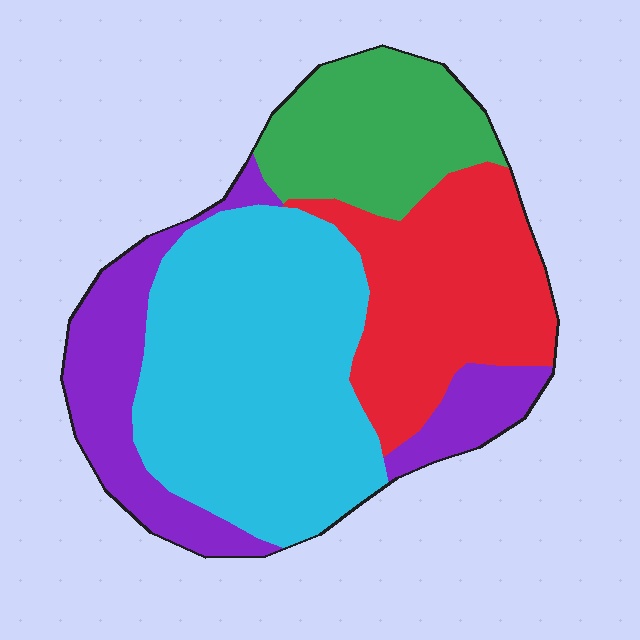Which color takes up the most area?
Cyan, at roughly 40%.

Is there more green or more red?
Red.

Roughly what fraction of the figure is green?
Green covers 17% of the figure.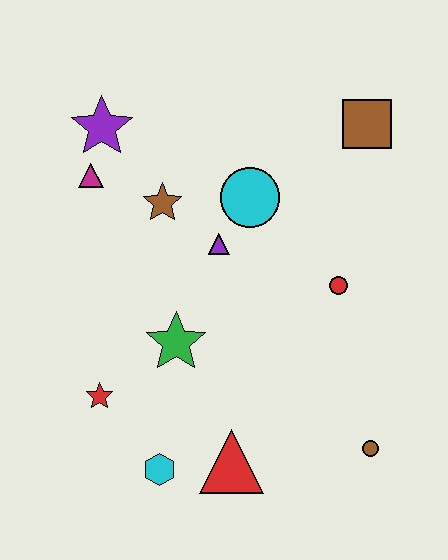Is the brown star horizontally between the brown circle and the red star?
Yes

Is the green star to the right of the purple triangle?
No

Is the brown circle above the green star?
No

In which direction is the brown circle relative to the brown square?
The brown circle is below the brown square.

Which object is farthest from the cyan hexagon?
The brown square is farthest from the cyan hexagon.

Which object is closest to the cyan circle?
The purple triangle is closest to the cyan circle.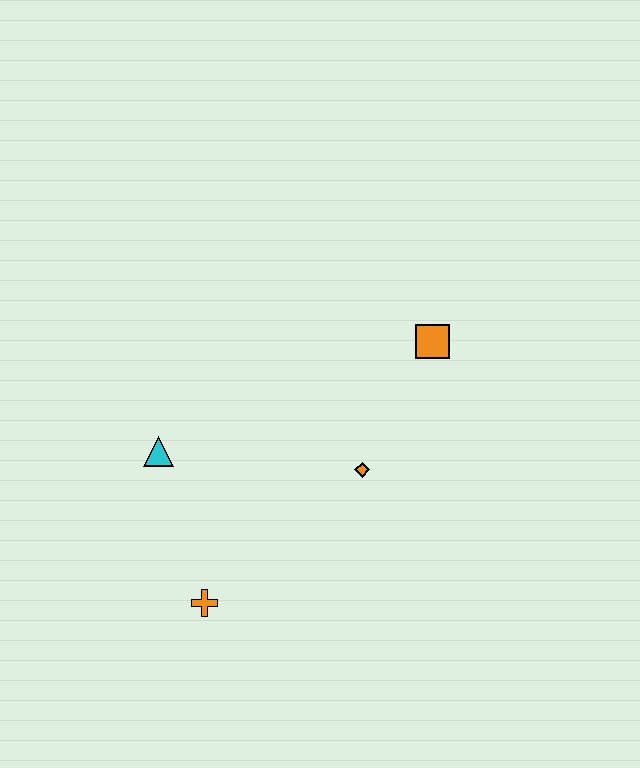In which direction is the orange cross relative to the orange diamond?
The orange cross is to the left of the orange diamond.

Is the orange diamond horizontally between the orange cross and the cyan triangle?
No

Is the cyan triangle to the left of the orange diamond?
Yes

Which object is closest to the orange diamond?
The orange square is closest to the orange diamond.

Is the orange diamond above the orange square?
No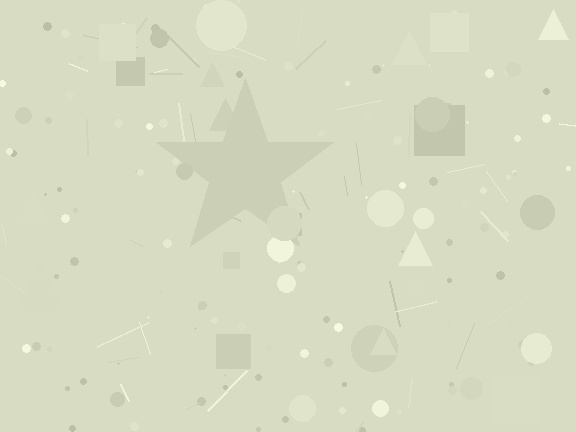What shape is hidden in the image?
A star is hidden in the image.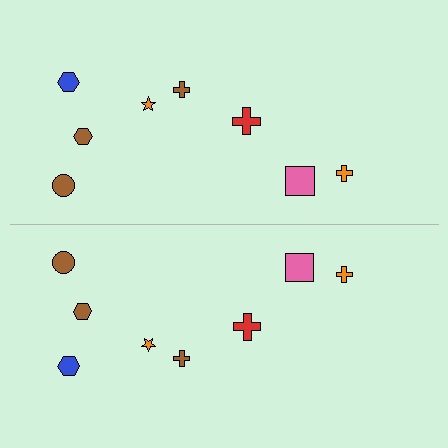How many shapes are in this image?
There are 16 shapes in this image.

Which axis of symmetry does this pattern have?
The pattern has a horizontal axis of symmetry running through the center of the image.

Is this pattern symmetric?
Yes, this pattern has bilateral (reflection) symmetry.